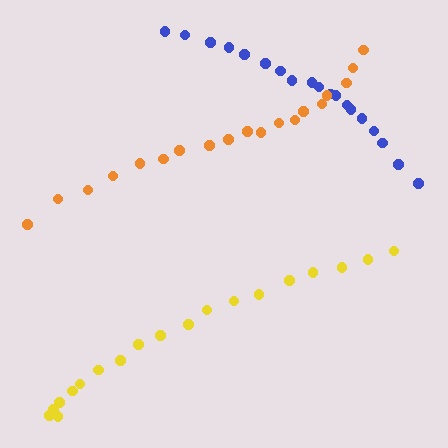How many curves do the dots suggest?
There are 3 distinct paths.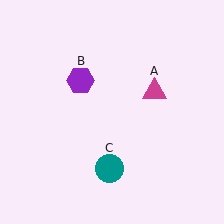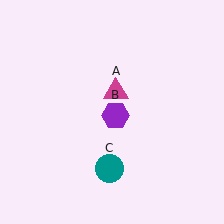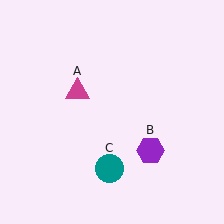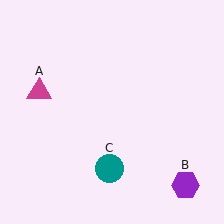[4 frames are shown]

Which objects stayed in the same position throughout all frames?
Teal circle (object C) remained stationary.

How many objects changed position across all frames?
2 objects changed position: magenta triangle (object A), purple hexagon (object B).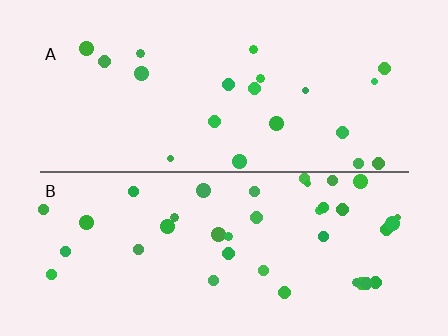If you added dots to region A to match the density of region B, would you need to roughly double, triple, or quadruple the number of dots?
Approximately double.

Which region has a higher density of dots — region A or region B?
B (the bottom).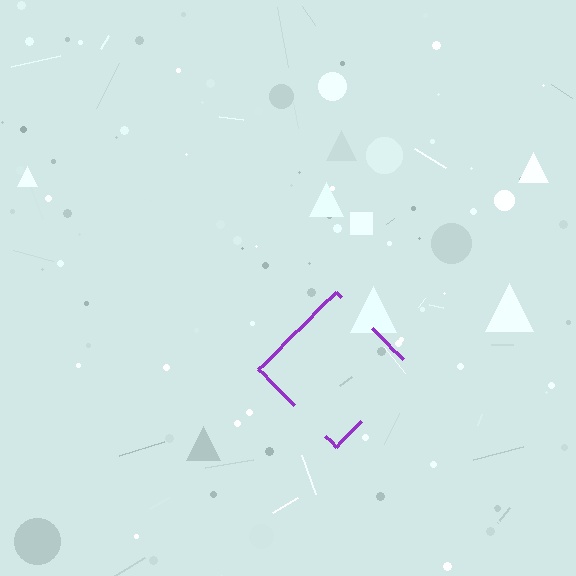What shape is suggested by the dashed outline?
The dashed outline suggests a diamond.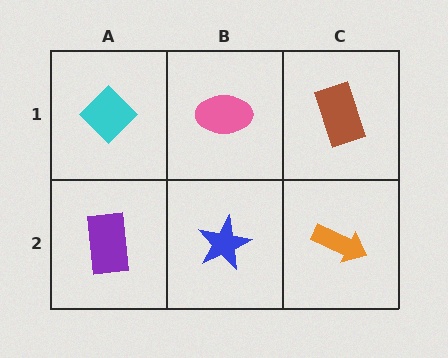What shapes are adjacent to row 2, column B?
A pink ellipse (row 1, column B), a purple rectangle (row 2, column A), an orange arrow (row 2, column C).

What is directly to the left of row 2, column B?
A purple rectangle.